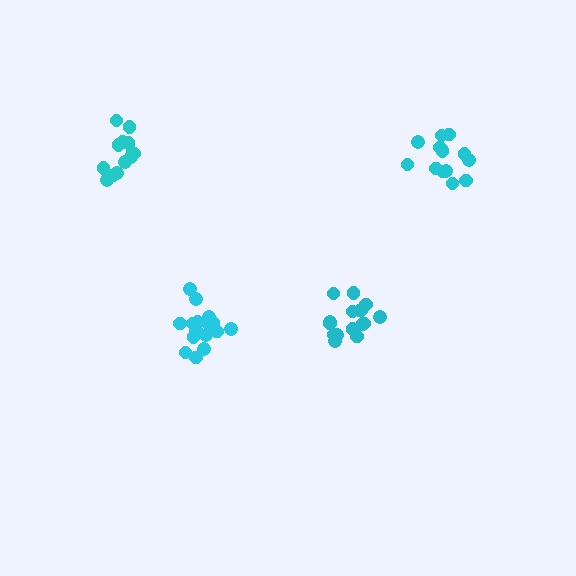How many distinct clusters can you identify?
There are 4 distinct clusters.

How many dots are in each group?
Group 1: 16 dots, Group 2: 16 dots, Group 3: 14 dots, Group 4: 13 dots (59 total).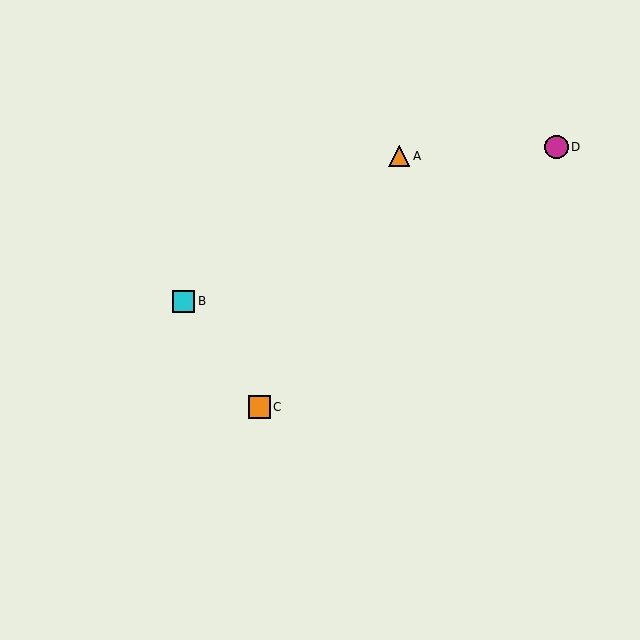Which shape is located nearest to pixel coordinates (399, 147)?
The orange triangle (labeled A) at (399, 156) is nearest to that location.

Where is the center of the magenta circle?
The center of the magenta circle is at (556, 147).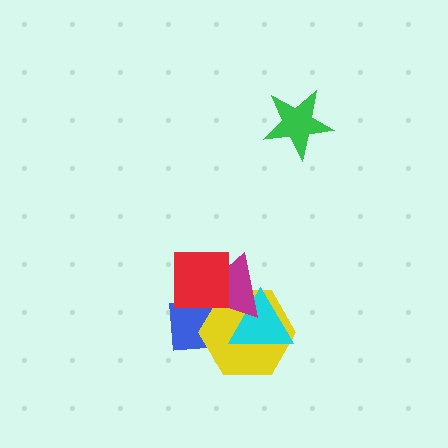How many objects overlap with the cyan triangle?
3 objects overlap with the cyan triangle.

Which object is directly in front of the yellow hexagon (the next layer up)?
The cyan triangle is directly in front of the yellow hexagon.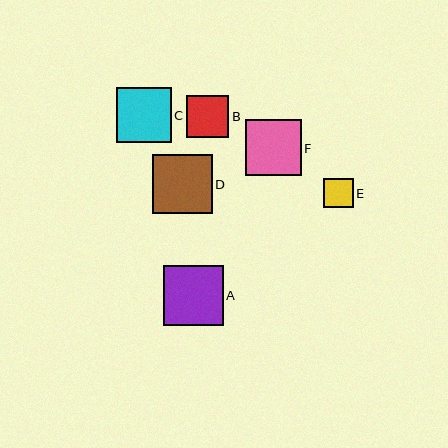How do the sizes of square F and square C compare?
Square F and square C are approximately the same size.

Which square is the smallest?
Square E is the smallest with a size of approximately 29 pixels.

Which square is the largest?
Square A is the largest with a size of approximately 60 pixels.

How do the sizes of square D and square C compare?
Square D and square C are approximately the same size.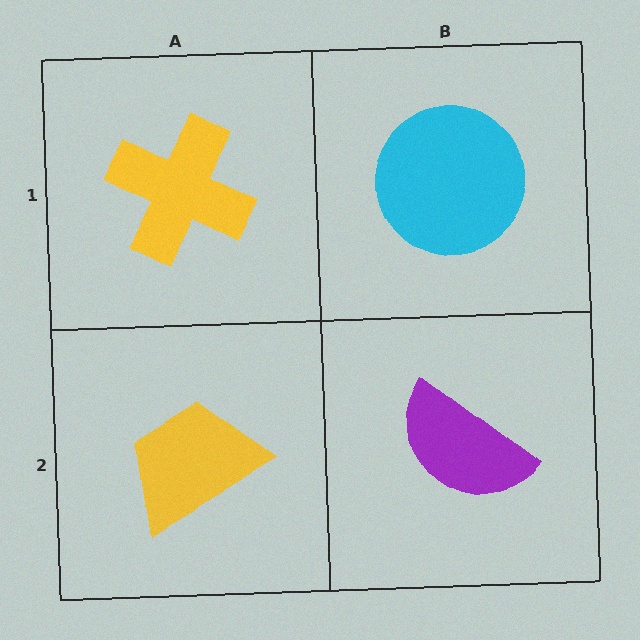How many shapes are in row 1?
2 shapes.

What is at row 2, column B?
A purple semicircle.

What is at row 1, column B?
A cyan circle.